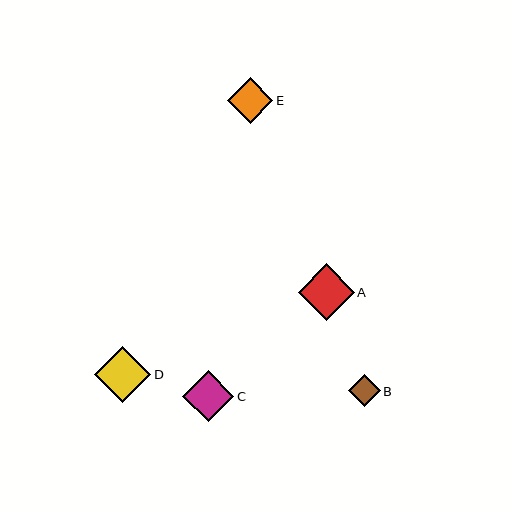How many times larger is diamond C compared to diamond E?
Diamond C is approximately 1.1 times the size of diamond E.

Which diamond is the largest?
Diamond A is the largest with a size of approximately 56 pixels.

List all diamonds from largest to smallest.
From largest to smallest: A, D, C, E, B.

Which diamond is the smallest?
Diamond B is the smallest with a size of approximately 31 pixels.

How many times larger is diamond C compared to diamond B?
Diamond C is approximately 1.6 times the size of diamond B.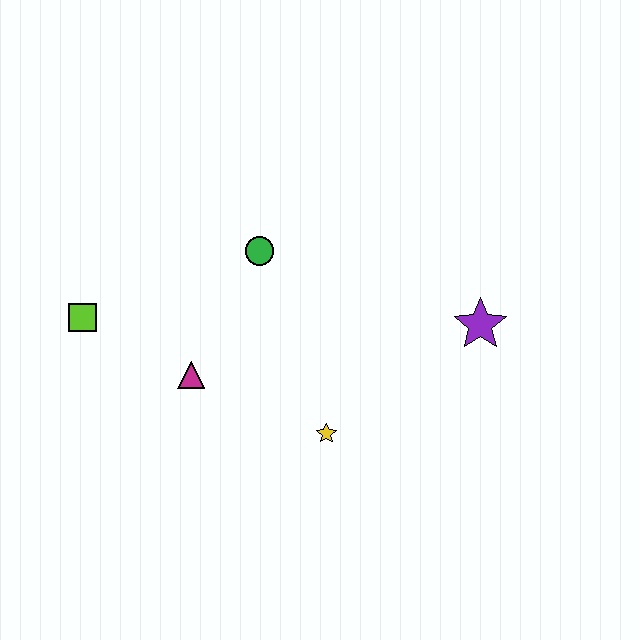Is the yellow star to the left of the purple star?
Yes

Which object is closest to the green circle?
The magenta triangle is closest to the green circle.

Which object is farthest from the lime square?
The purple star is farthest from the lime square.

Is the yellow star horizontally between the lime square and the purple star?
Yes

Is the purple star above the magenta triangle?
Yes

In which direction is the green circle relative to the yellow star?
The green circle is above the yellow star.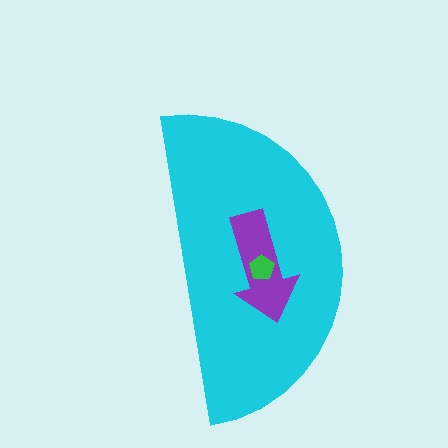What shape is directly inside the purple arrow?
The green pentagon.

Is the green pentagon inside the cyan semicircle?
Yes.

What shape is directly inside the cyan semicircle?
The purple arrow.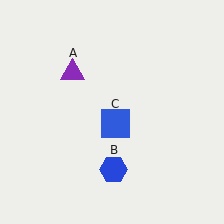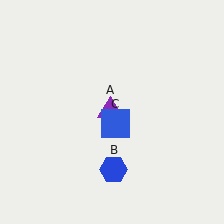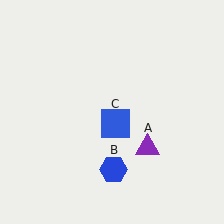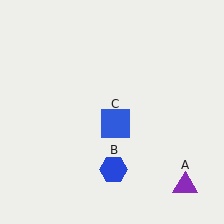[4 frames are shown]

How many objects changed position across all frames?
1 object changed position: purple triangle (object A).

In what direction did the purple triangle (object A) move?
The purple triangle (object A) moved down and to the right.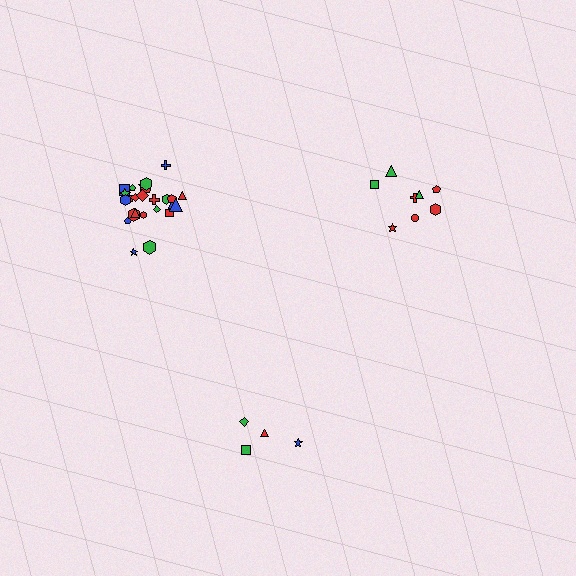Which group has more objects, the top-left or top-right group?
The top-left group.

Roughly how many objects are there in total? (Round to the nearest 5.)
Roughly 35 objects in total.